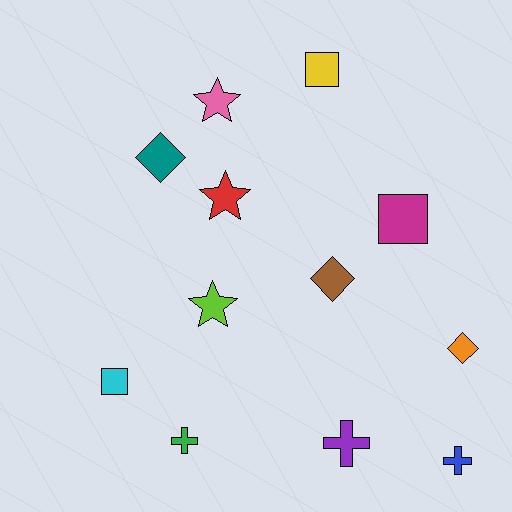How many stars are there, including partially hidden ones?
There are 3 stars.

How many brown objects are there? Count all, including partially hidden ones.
There is 1 brown object.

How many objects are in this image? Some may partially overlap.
There are 12 objects.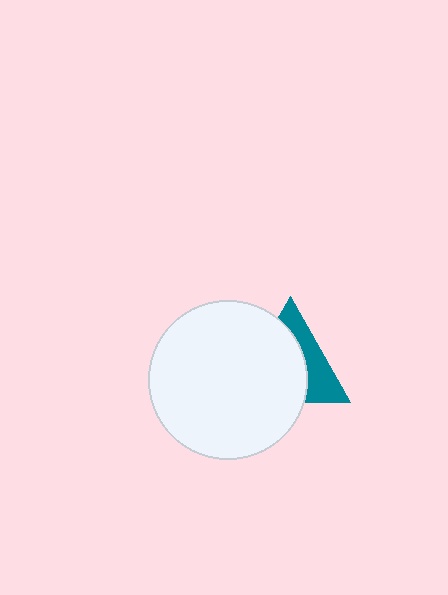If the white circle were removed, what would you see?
You would see the complete teal triangle.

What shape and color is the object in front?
The object in front is a white circle.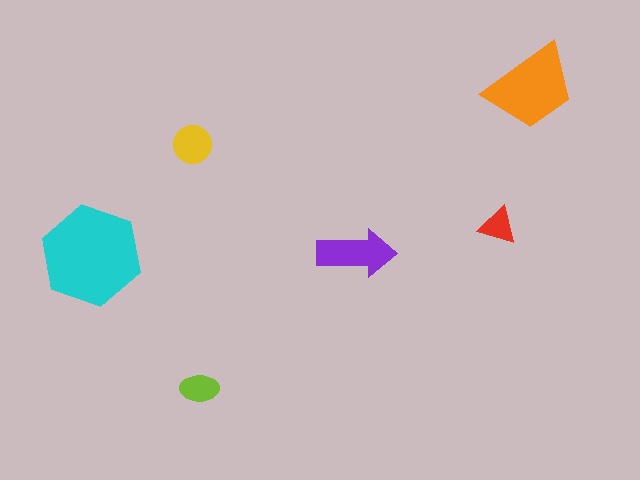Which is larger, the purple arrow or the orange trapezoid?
The orange trapezoid.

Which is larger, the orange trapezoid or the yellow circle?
The orange trapezoid.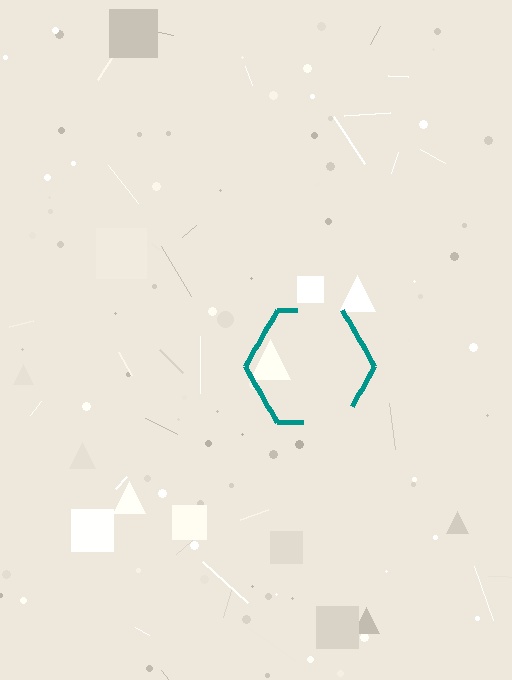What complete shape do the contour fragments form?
The contour fragments form a hexagon.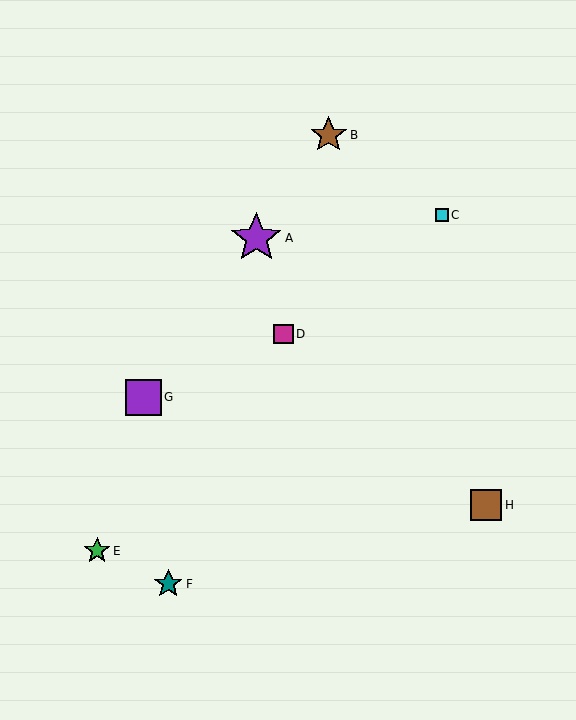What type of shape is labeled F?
Shape F is a teal star.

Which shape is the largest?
The purple star (labeled A) is the largest.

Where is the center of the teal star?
The center of the teal star is at (168, 584).